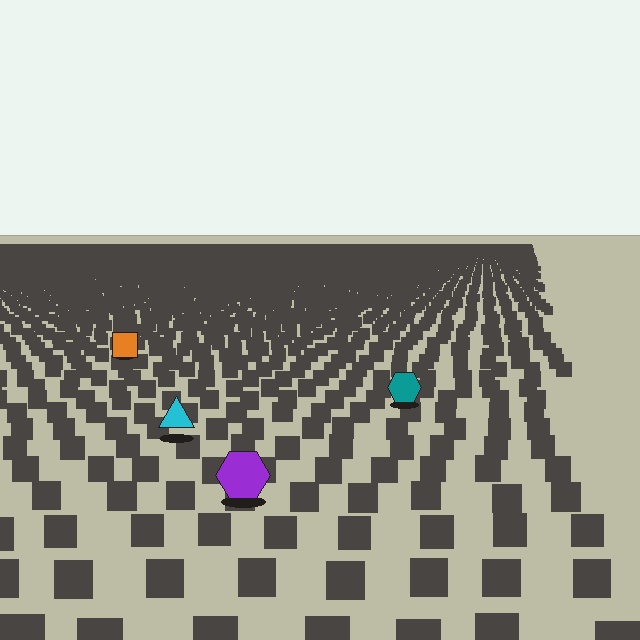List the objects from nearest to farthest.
From nearest to farthest: the purple hexagon, the cyan triangle, the teal hexagon, the orange square.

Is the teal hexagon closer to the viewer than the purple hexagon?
No. The purple hexagon is closer — you can tell from the texture gradient: the ground texture is coarser near it.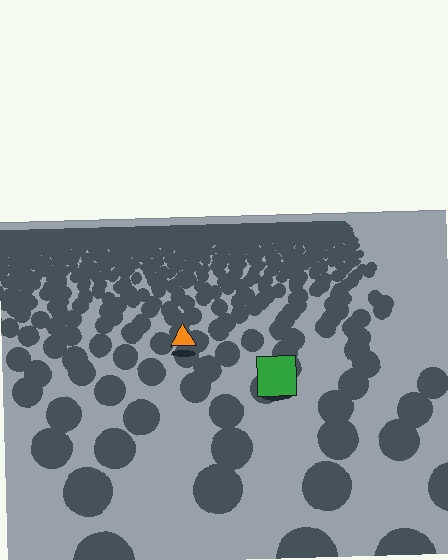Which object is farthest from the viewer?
The orange triangle is farthest from the viewer. It appears smaller and the ground texture around it is denser.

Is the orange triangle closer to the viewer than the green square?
No. The green square is closer — you can tell from the texture gradient: the ground texture is coarser near it.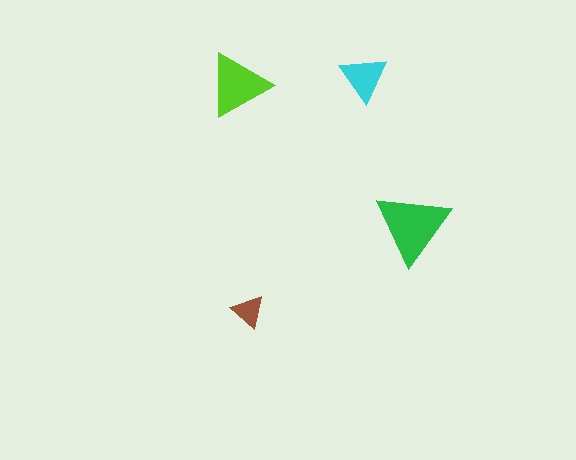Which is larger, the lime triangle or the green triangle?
The green one.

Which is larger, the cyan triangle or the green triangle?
The green one.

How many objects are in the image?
There are 4 objects in the image.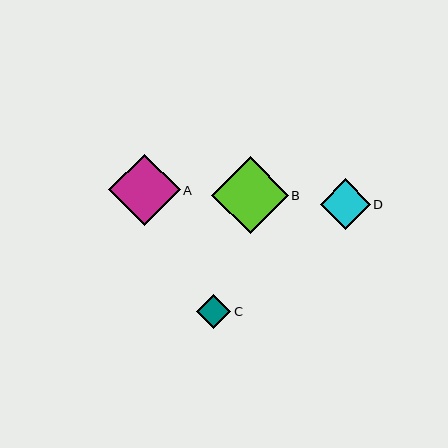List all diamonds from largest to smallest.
From largest to smallest: B, A, D, C.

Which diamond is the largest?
Diamond B is the largest with a size of approximately 76 pixels.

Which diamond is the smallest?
Diamond C is the smallest with a size of approximately 34 pixels.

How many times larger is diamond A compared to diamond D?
Diamond A is approximately 1.4 times the size of diamond D.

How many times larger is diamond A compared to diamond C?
Diamond A is approximately 2.1 times the size of diamond C.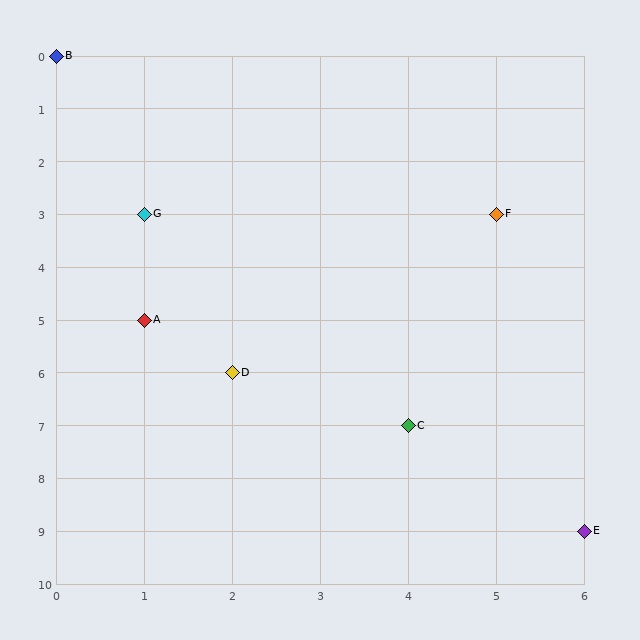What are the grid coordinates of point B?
Point B is at grid coordinates (0, 0).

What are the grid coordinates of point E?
Point E is at grid coordinates (6, 9).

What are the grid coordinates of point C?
Point C is at grid coordinates (4, 7).